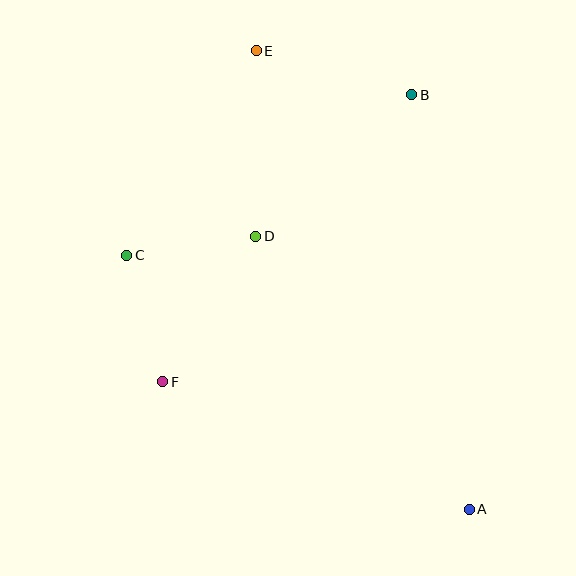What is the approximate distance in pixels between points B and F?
The distance between B and F is approximately 380 pixels.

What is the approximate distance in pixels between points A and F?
The distance between A and F is approximately 332 pixels.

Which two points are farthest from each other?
Points A and E are farthest from each other.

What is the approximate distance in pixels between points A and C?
The distance between A and C is approximately 426 pixels.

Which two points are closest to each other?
Points C and D are closest to each other.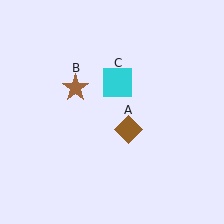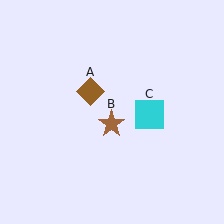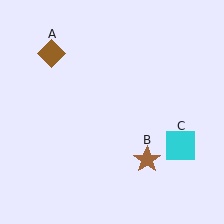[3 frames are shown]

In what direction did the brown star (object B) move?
The brown star (object B) moved down and to the right.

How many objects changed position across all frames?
3 objects changed position: brown diamond (object A), brown star (object B), cyan square (object C).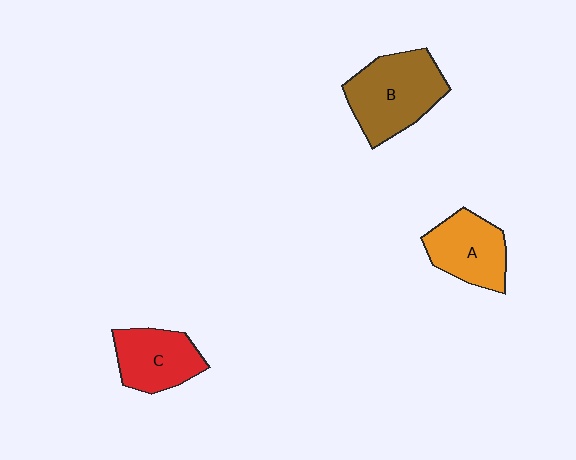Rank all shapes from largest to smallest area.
From largest to smallest: B (brown), A (orange), C (red).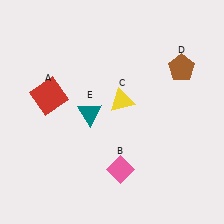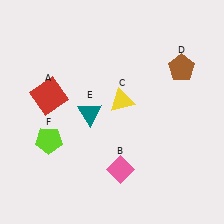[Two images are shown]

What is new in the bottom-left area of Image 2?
A lime pentagon (F) was added in the bottom-left area of Image 2.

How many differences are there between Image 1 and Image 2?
There is 1 difference between the two images.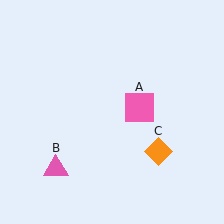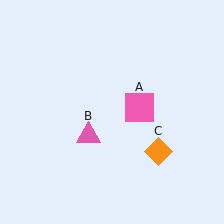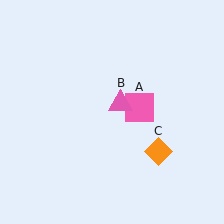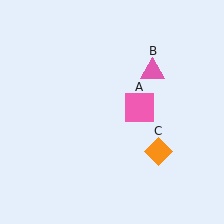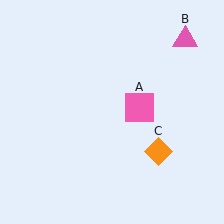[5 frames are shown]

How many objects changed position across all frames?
1 object changed position: pink triangle (object B).